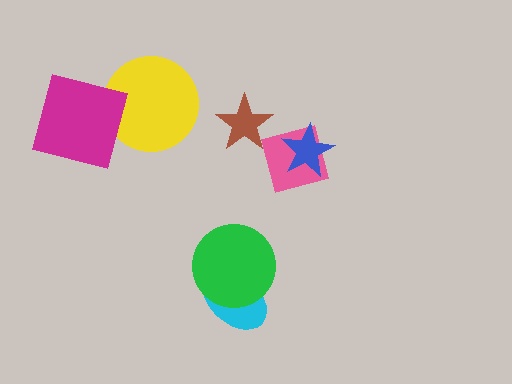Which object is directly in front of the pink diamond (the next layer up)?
The blue star is directly in front of the pink diamond.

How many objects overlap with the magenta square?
1 object overlaps with the magenta square.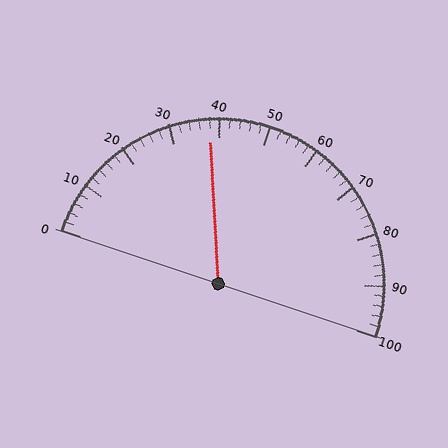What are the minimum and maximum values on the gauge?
The gauge ranges from 0 to 100.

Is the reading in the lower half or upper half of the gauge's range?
The reading is in the lower half of the range (0 to 100).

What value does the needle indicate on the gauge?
The needle indicates approximately 38.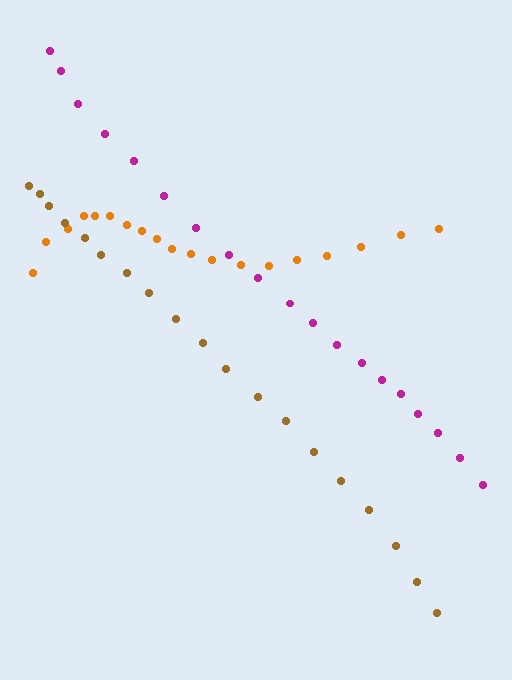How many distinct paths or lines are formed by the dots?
There are 3 distinct paths.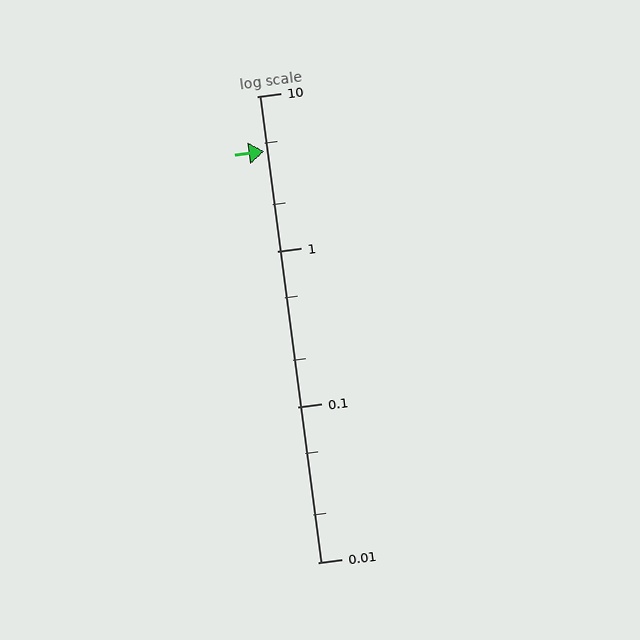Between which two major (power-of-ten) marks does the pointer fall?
The pointer is between 1 and 10.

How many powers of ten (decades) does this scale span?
The scale spans 3 decades, from 0.01 to 10.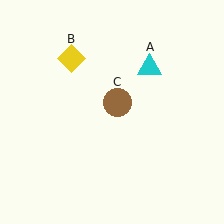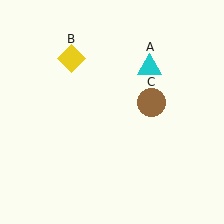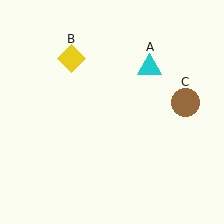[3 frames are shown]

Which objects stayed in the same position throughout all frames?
Cyan triangle (object A) and yellow diamond (object B) remained stationary.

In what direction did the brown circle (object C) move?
The brown circle (object C) moved right.